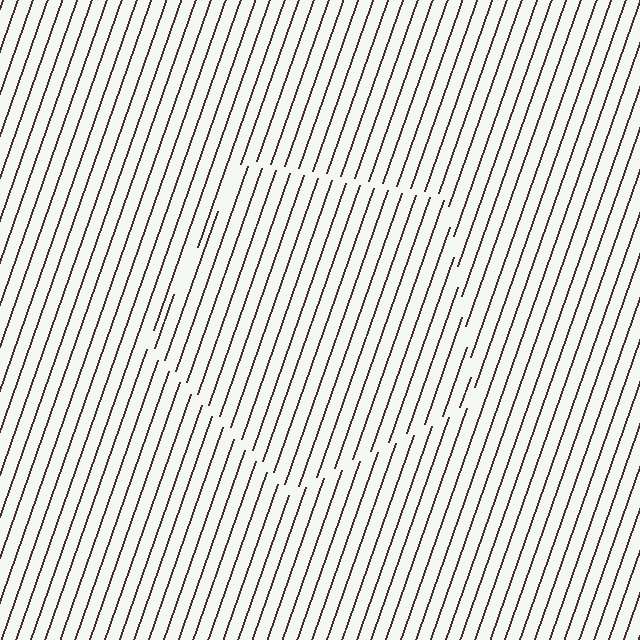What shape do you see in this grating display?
An illusory pentagon. The interior of the shape contains the same grating, shifted by half a period — the contour is defined by the phase discontinuity where line-ends from the inner and outer gratings abut.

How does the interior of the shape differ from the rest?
The interior of the shape contains the same grating, shifted by half a period — the contour is defined by the phase discontinuity where line-ends from the inner and outer gratings abut.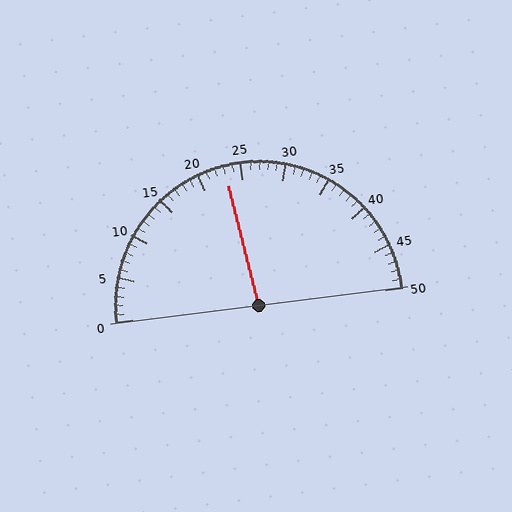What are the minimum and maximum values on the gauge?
The gauge ranges from 0 to 50.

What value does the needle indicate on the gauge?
The needle indicates approximately 23.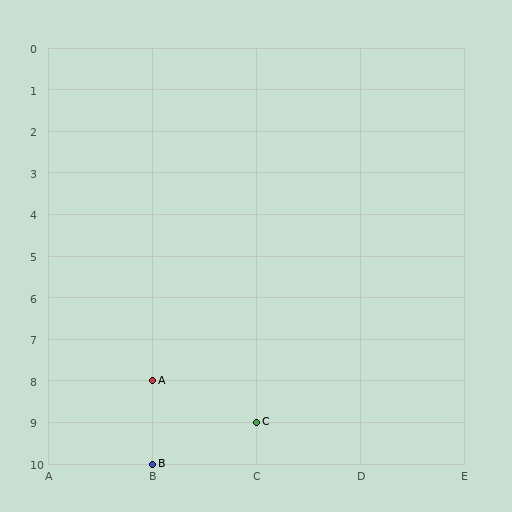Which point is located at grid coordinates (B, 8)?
Point A is at (B, 8).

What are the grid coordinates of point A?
Point A is at grid coordinates (B, 8).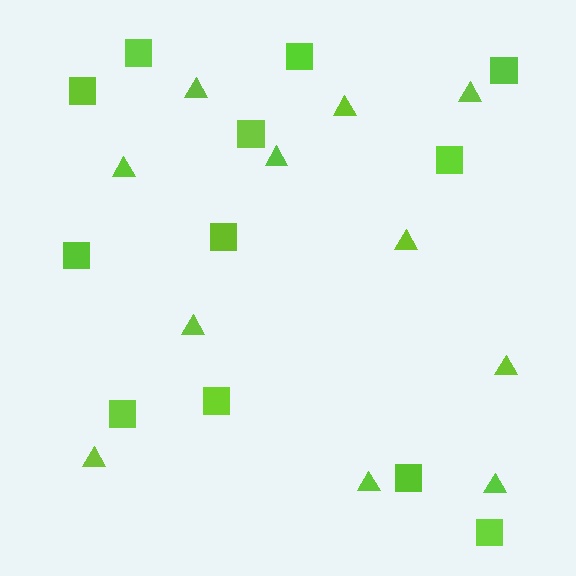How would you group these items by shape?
There are 2 groups: one group of triangles (11) and one group of squares (12).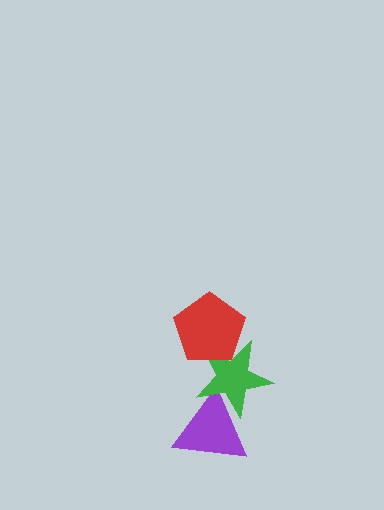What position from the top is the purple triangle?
The purple triangle is 3rd from the top.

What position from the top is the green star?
The green star is 2nd from the top.